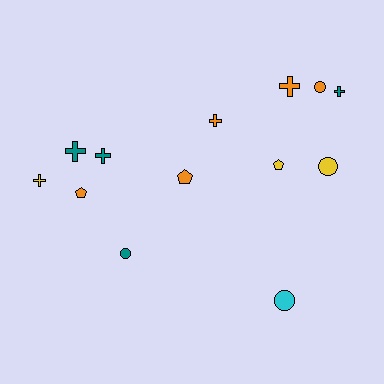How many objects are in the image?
There are 13 objects.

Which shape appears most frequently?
Cross, with 6 objects.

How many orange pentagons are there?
There are 2 orange pentagons.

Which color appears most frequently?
Orange, with 5 objects.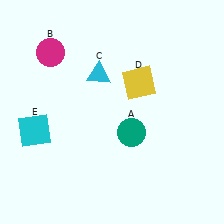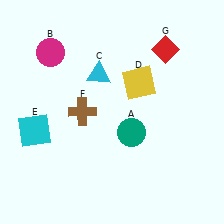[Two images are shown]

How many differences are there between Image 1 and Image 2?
There are 2 differences between the two images.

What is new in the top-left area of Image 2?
A brown cross (F) was added in the top-left area of Image 2.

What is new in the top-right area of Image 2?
A red diamond (G) was added in the top-right area of Image 2.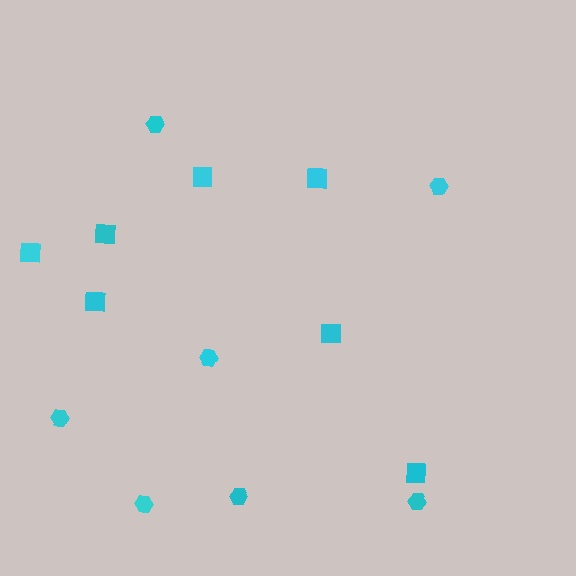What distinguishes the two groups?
There are 2 groups: one group of hexagons (7) and one group of squares (7).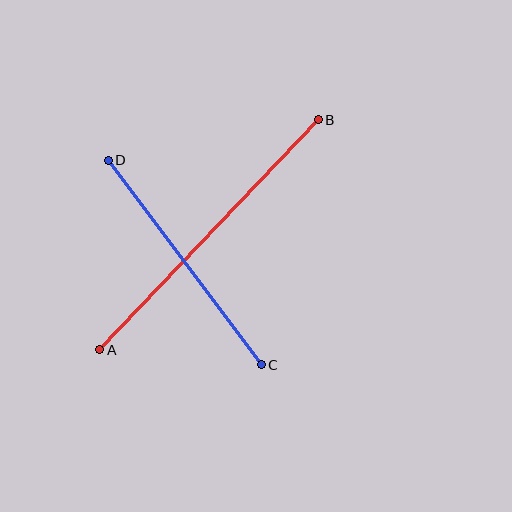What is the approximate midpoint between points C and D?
The midpoint is at approximately (185, 263) pixels.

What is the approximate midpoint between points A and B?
The midpoint is at approximately (209, 235) pixels.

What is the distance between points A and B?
The distance is approximately 317 pixels.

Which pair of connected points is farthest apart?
Points A and B are farthest apart.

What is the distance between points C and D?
The distance is approximately 255 pixels.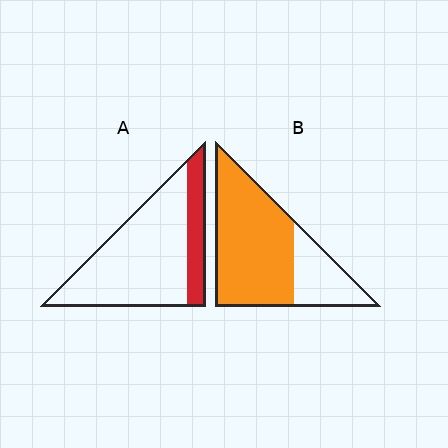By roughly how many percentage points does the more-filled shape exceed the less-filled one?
By roughly 50 percentage points (B over A).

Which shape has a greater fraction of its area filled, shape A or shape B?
Shape B.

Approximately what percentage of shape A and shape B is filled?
A is approximately 20% and B is approximately 70%.